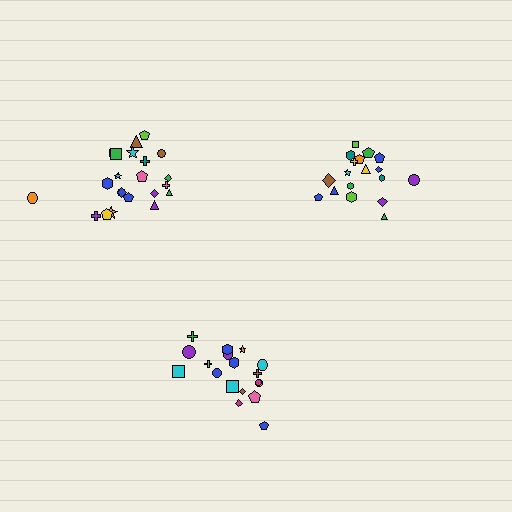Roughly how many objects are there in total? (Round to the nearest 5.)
Roughly 60 objects in total.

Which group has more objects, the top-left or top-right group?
The top-left group.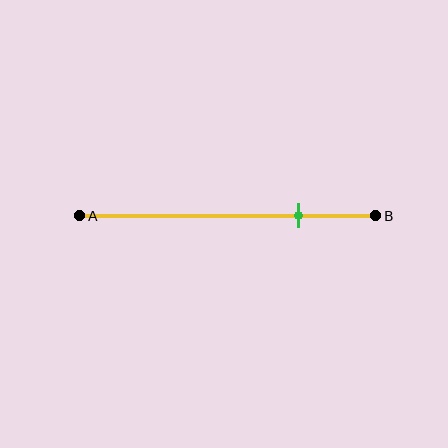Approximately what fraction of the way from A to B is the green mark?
The green mark is approximately 75% of the way from A to B.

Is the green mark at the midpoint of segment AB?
No, the mark is at about 75% from A, not at the 50% midpoint.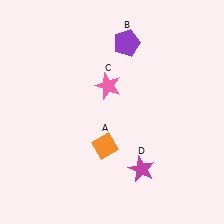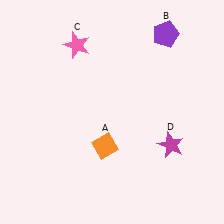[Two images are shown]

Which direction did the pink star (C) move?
The pink star (C) moved up.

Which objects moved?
The objects that moved are: the purple pentagon (B), the pink star (C), the magenta star (D).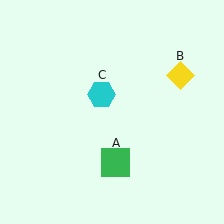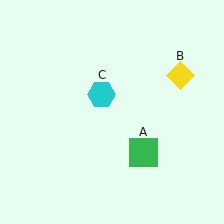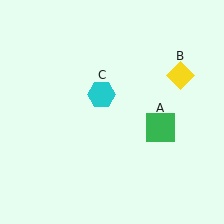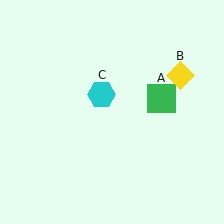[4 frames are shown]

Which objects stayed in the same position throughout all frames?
Yellow diamond (object B) and cyan hexagon (object C) remained stationary.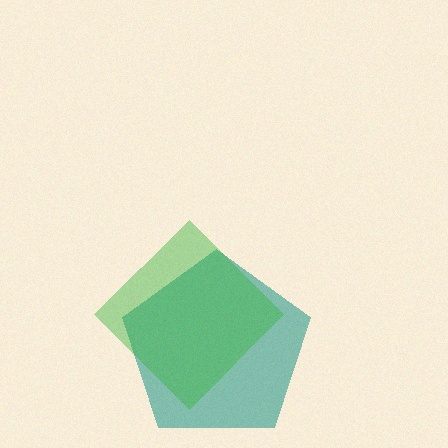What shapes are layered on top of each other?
The layered shapes are: a teal pentagon, a green diamond.